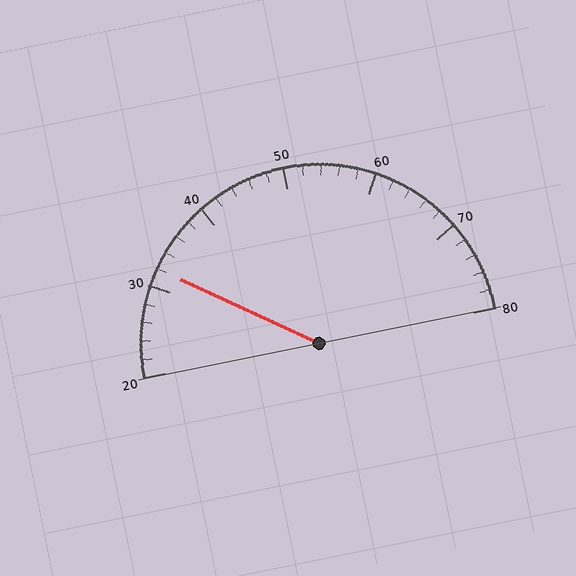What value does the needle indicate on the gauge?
The needle indicates approximately 32.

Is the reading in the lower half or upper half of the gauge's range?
The reading is in the lower half of the range (20 to 80).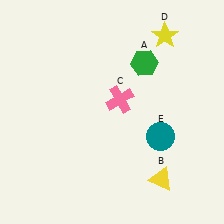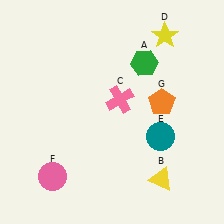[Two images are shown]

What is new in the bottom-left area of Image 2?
A pink circle (F) was added in the bottom-left area of Image 2.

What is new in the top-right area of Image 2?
An orange pentagon (G) was added in the top-right area of Image 2.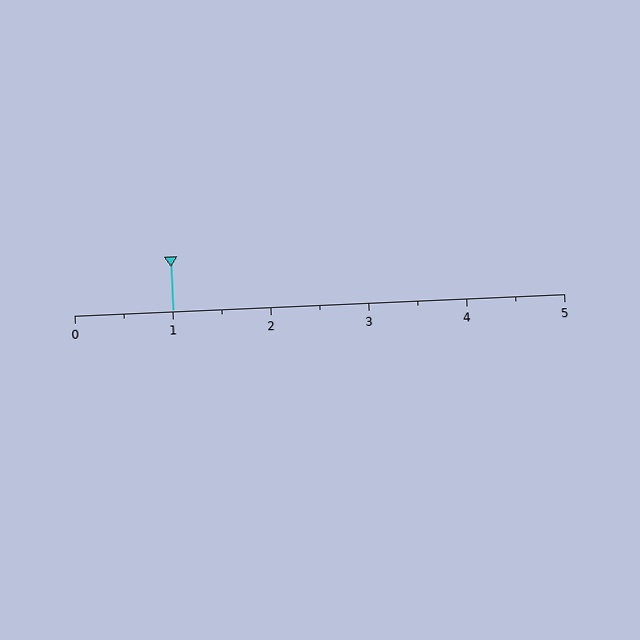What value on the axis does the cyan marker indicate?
The marker indicates approximately 1.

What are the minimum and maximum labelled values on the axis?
The axis runs from 0 to 5.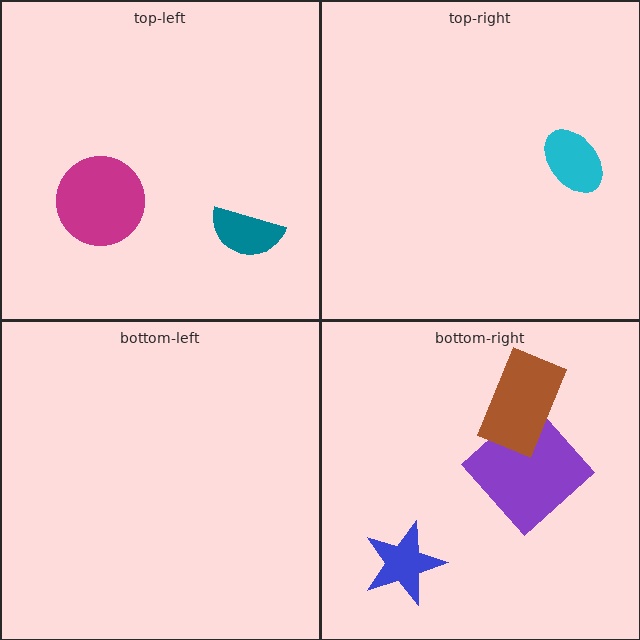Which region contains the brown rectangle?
The bottom-right region.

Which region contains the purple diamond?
The bottom-right region.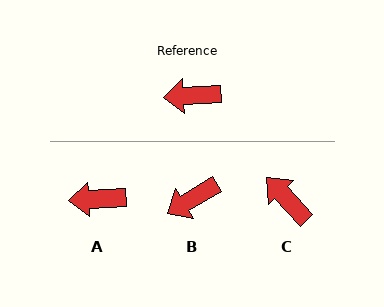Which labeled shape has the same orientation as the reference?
A.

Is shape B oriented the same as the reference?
No, it is off by about 28 degrees.